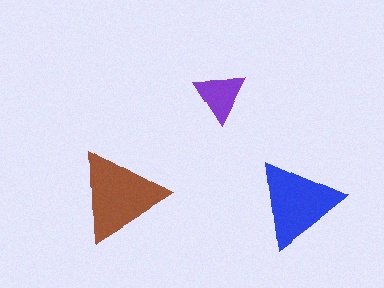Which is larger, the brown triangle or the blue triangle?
The brown one.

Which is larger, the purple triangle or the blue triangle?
The blue one.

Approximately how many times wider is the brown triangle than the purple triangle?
About 1.5 times wider.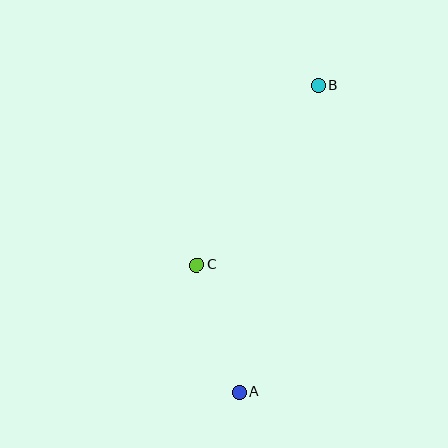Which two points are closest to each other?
Points A and C are closest to each other.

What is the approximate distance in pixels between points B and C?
The distance between B and C is approximately 217 pixels.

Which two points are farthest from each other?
Points A and B are farthest from each other.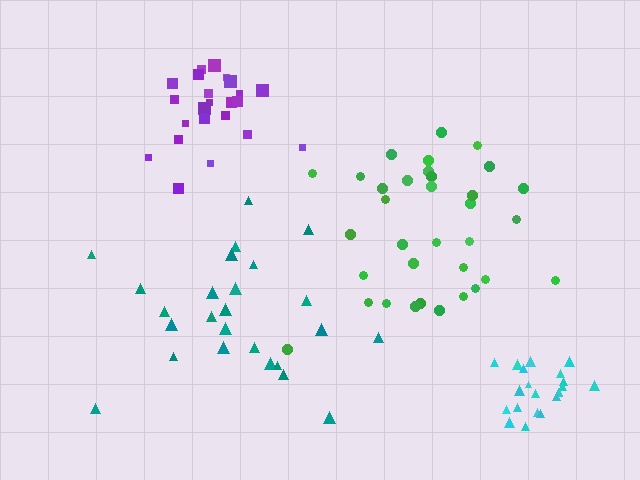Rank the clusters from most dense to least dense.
cyan, purple, green, teal.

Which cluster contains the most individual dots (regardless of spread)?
Green (34).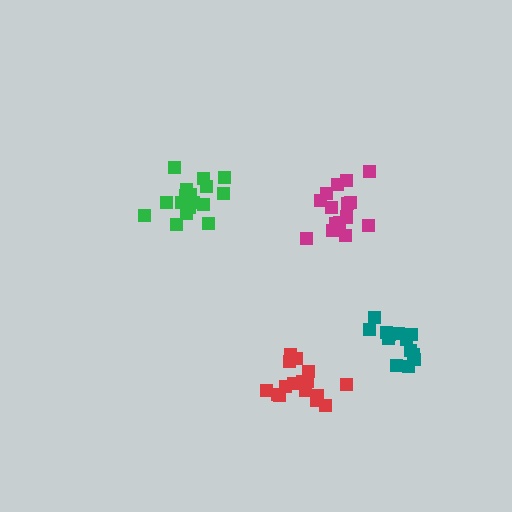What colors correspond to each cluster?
The clusters are colored: teal, green, magenta, red.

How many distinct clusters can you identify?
There are 4 distinct clusters.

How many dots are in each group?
Group 1: 13 dots, Group 2: 18 dots, Group 3: 16 dots, Group 4: 16 dots (63 total).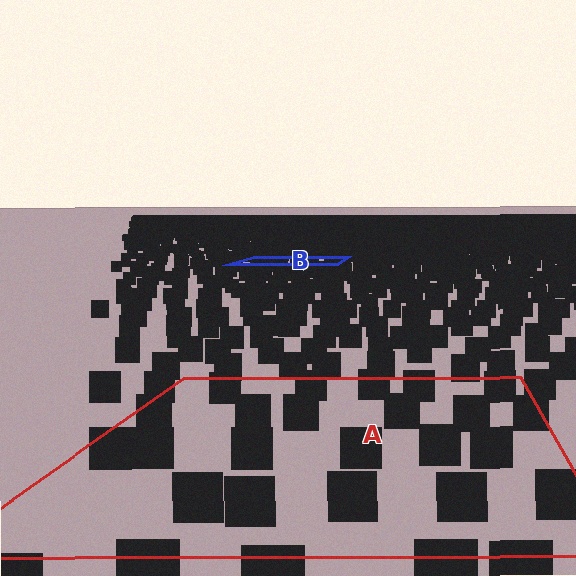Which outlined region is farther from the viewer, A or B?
Region B is farther from the viewer — the texture elements inside it appear smaller and more densely packed.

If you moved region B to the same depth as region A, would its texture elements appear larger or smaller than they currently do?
They would appear larger. At a closer depth, the same texture elements are projected at a bigger on-screen size.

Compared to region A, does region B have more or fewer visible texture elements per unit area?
Region B has more texture elements per unit area — they are packed more densely because it is farther away.